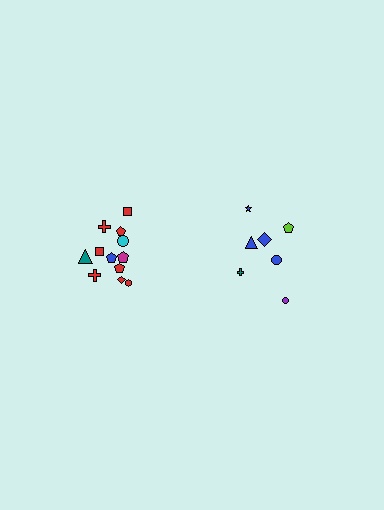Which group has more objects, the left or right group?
The left group.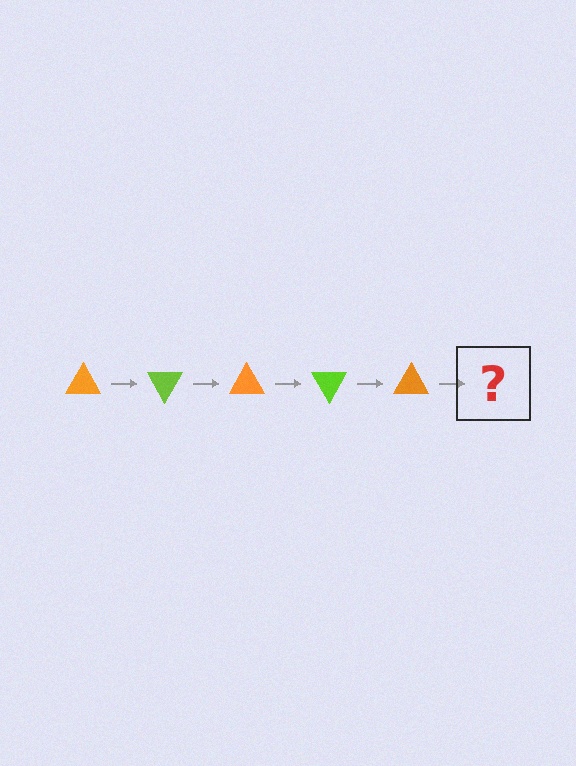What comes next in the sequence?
The next element should be a lime triangle, rotated 300 degrees from the start.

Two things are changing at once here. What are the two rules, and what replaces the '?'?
The two rules are that it rotates 60 degrees each step and the color cycles through orange and lime. The '?' should be a lime triangle, rotated 300 degrees from the start.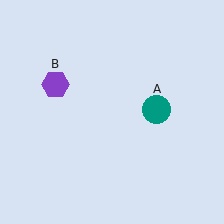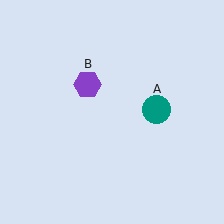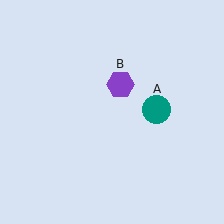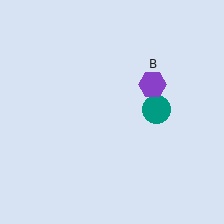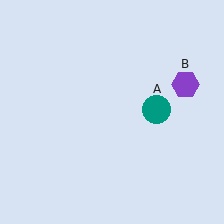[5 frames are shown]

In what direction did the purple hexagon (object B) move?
The purple hexagon (object B) moved right.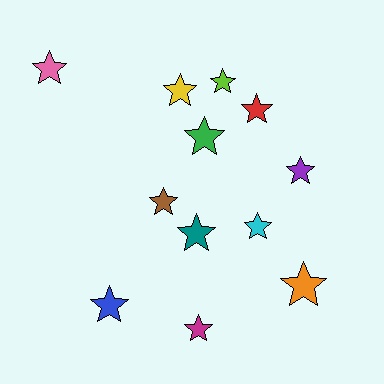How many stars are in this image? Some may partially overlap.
There are 12 stars.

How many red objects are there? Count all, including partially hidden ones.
There is 1 red object.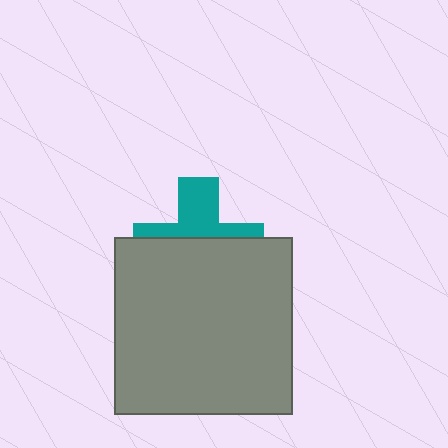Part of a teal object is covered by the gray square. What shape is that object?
It is a cross.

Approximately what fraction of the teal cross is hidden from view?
Roughly 59% of the teal cross is hidden behind the gray square.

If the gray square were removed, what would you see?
You would see the complete teal cross.